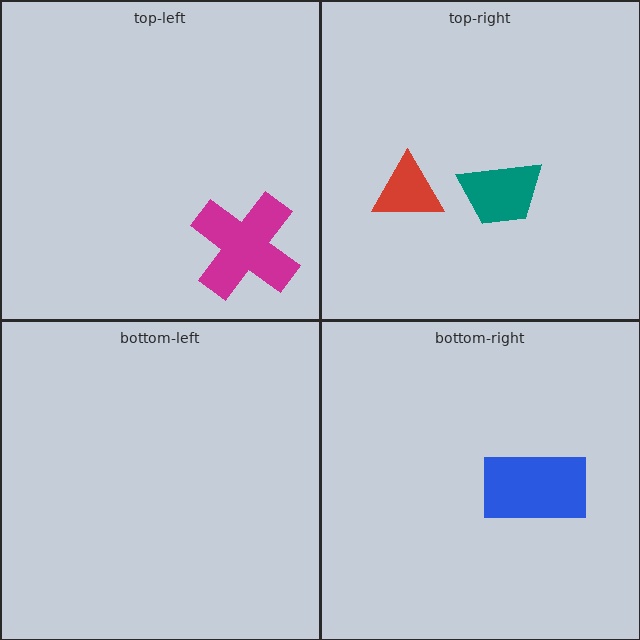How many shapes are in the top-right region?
2.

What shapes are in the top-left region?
The magenta cross.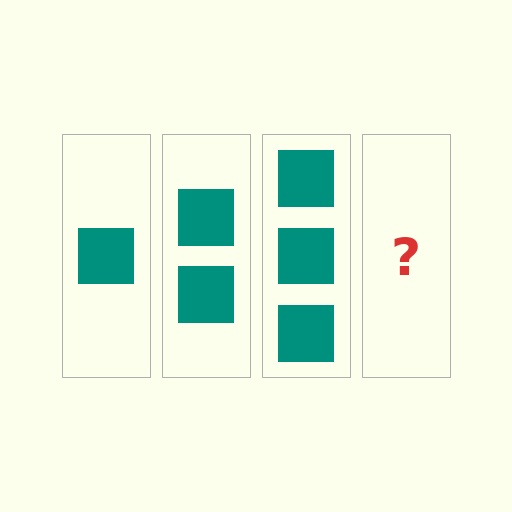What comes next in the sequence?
The next element should be 4 squares.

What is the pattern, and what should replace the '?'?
The pattern is that each step adds one more square. The '?' should be 4 squares.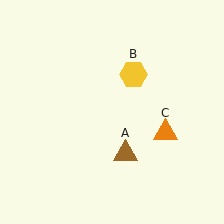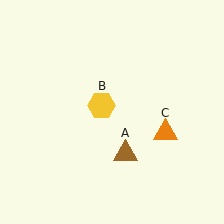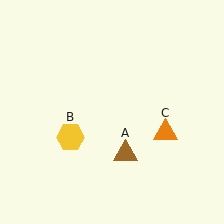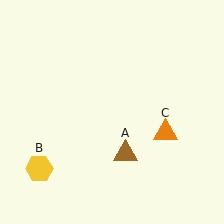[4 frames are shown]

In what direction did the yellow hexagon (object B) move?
The yellow hexagon (object B) moved down and to the left.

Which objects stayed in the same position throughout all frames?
Brown triangle (object A) and orange triangle (object C) remained stationary.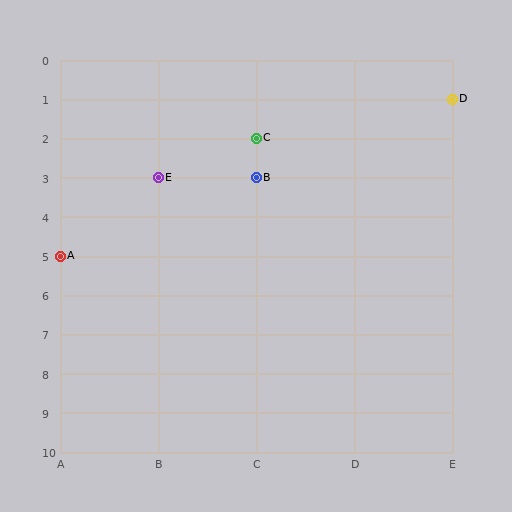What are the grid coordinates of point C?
Point C is at grid coordinates (C, 2).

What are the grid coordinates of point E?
Point E is at grid coordinates (B, 3).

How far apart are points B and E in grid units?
Points B and E are 1 column apart.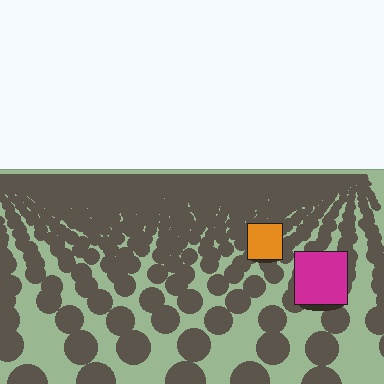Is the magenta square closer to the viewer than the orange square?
Yes. The magenta square is closer — you can tell from the texture gradient: the ground texture is coarser near it.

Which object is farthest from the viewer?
The orange square is farthest from the viewer. It appears smaller and the ground texture around it is denser.